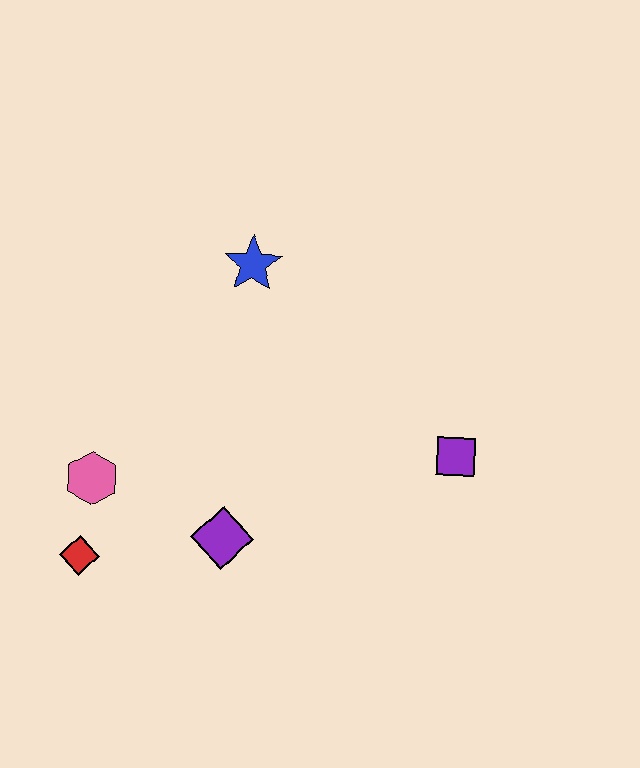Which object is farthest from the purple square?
The red diamond is farthest from the purple square.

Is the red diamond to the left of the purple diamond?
Yes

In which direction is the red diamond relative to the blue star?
The red diamond is below the blue star.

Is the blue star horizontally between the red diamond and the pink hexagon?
No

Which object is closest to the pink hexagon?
The red diamond is closest to the pink hexagon.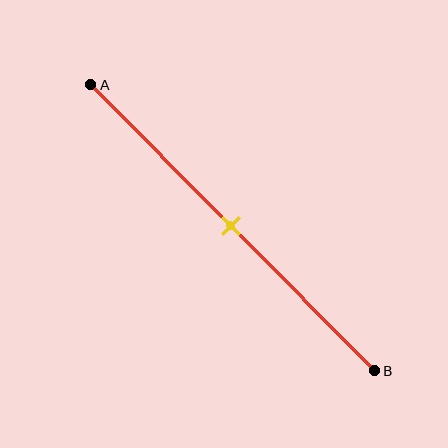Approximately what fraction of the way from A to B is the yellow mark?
The yellow mark is approximately 50% of the way from A to B.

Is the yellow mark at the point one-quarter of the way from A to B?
No, the mark is at about 50% from A, not at the 25% one-quarter point.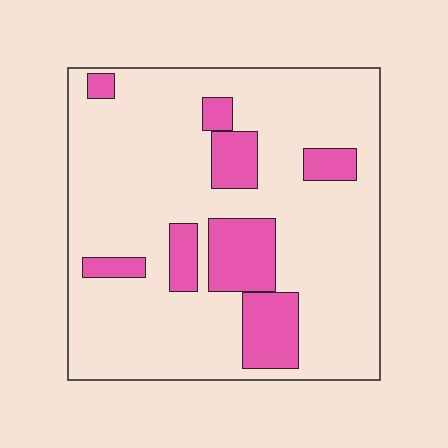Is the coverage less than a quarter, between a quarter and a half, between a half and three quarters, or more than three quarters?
Less than a quarter.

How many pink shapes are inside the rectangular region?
8.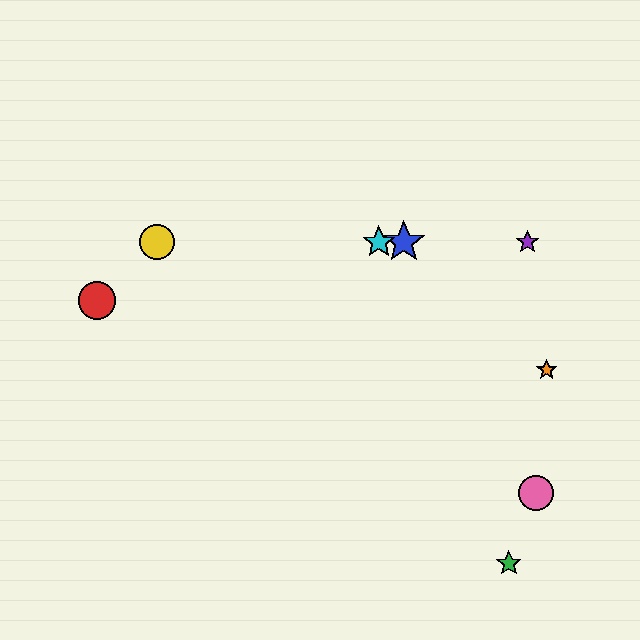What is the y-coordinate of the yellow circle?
The yellow circle is at y≈242.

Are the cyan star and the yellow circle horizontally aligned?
Yes, both are at y≈242.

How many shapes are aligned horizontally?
4 shapes (the blue star, the yellow circle, the purple star, the cyan star) are aligned horizontally.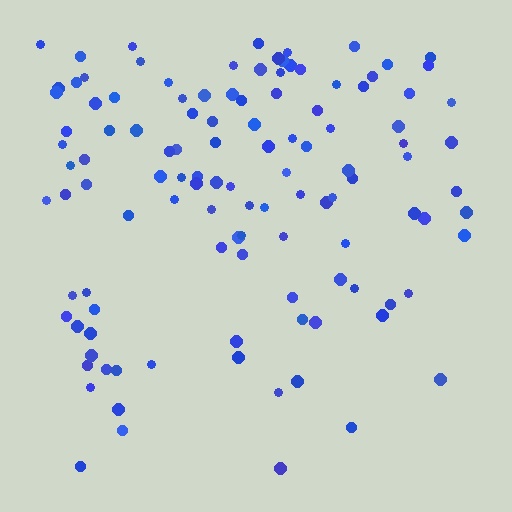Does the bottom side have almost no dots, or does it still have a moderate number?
Still a moderate number, just noticeably fewer than the top.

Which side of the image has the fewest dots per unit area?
The bottom.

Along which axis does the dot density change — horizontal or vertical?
Vertical.